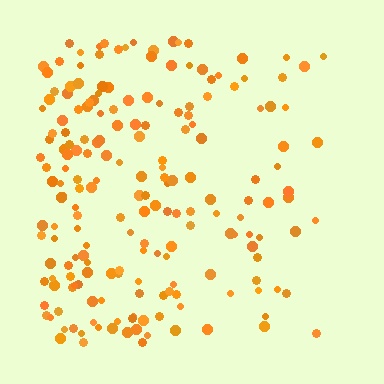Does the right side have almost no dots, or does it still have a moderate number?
Still a moderate number, just noticeably fewer than the left.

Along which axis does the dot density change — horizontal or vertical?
Horizontal.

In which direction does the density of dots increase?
From right to left, with the left side densest.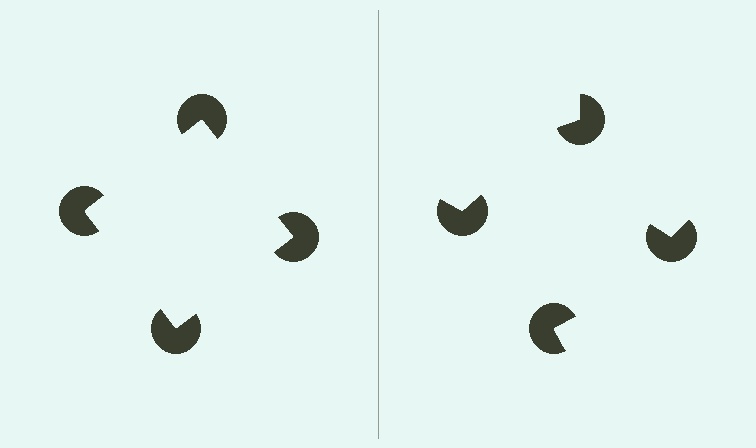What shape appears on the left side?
An illusory square.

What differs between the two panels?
The pac-man discs are positioned identically on both sides; only the wedge orientations differ. On the left they align to a square; on the right they are misaligned.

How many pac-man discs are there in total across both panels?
8 — 4 on each side.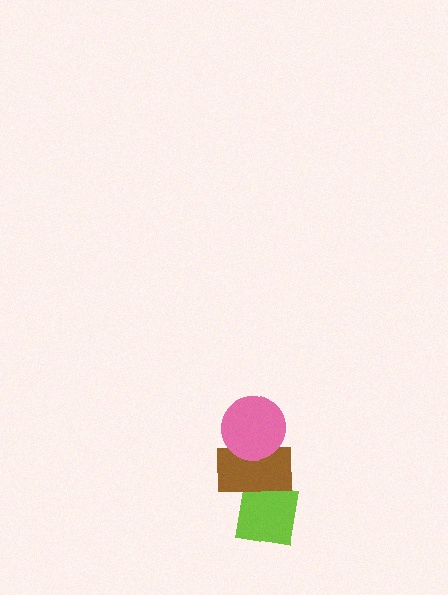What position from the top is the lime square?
The lime square is 3rd from the top.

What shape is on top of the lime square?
The brown rectangle is on top of the lime square.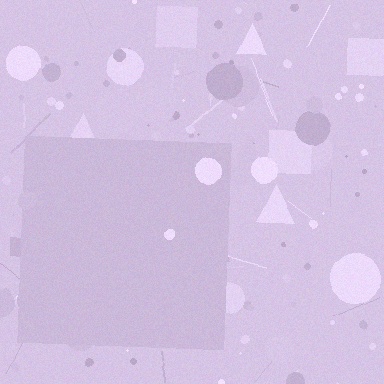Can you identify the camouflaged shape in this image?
The camouflaged shape is a square.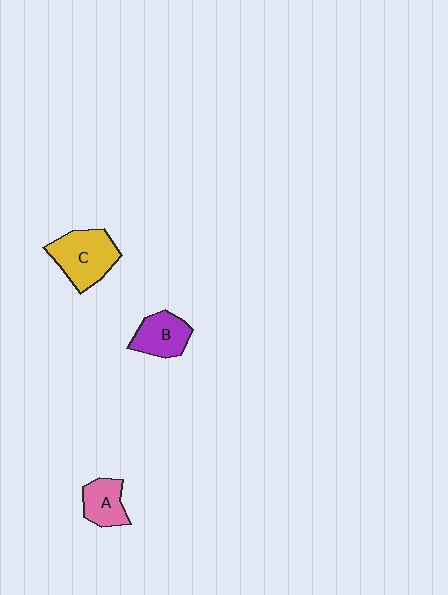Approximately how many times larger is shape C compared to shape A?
Approximately 1.6 times.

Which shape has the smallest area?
Shape A (pink).